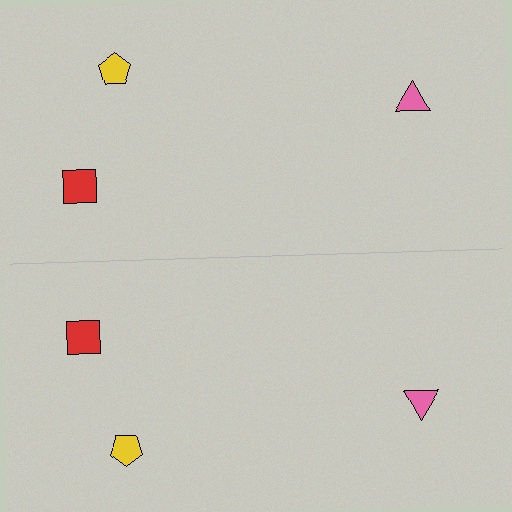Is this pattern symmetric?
Yes, this pattern has bilateral (reflection) symmetry.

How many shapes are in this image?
There are 6 shapes in this image.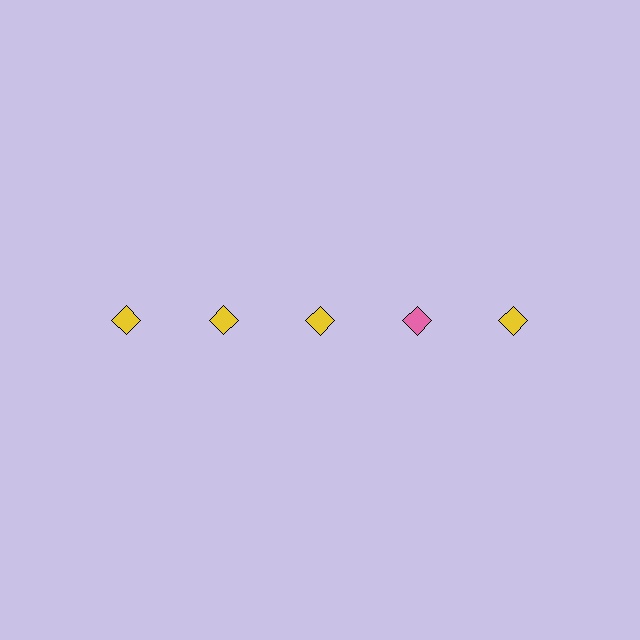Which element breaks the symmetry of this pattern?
The pink diamond in the top row, second from right column breaks the symmetry. All other shapes are yellow diamonds.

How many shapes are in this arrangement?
There are 5 shapes arranged in a grid pattern.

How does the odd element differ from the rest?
It has a different color: pink instead of yellow.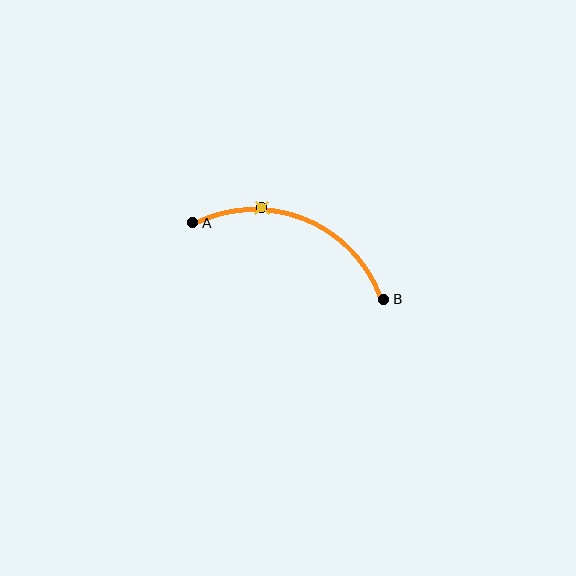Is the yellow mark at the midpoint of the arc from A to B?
No. The yellow mark lies on the arc but is closer to endpoint A. The arc midpoint would be at the point on the curve equidistant along the arc from both A and B.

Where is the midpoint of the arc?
The arc midpoint is the point on the curve farthest from the straight line joining A and B. It sits above that line.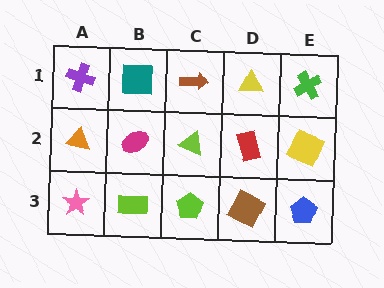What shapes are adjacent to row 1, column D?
A red rectangle (row 2, column D), a brown arrow (row 1, column C), a green cross (row 1, column E).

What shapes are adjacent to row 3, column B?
A magenta ellipse (row 2, column B), a pink star (row 3, column A), a lime pentagon (row 3, column C).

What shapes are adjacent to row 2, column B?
A teal square (row 1, column B), a lime rectangle (row 3, column B), an orange triangle (row 2, column A), a lime triangle (row 2, column C).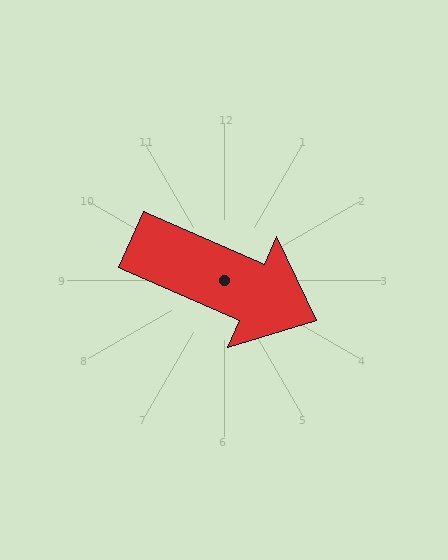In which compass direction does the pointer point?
Southeast.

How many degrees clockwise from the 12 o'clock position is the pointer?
Approximately 114 degrees.